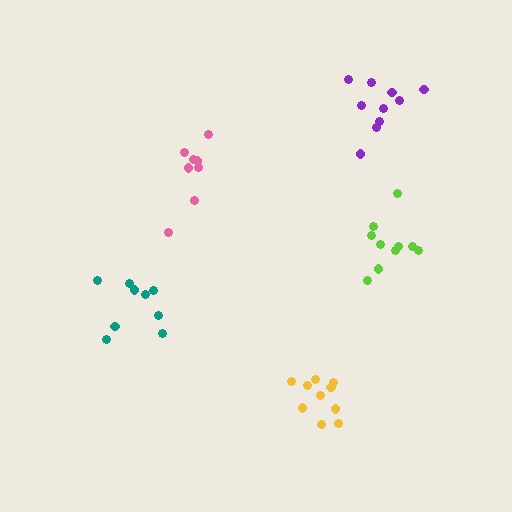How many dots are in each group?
Group 1: 9 dots, Group 2: 10 dots, Group 3: 10 dots, Group 4: 8 dots, Group 5: 10 dots (47 total).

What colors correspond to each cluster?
The clusters are colored: teal, purple, lime, pink, yellow.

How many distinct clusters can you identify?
There are 5 distinct clusters.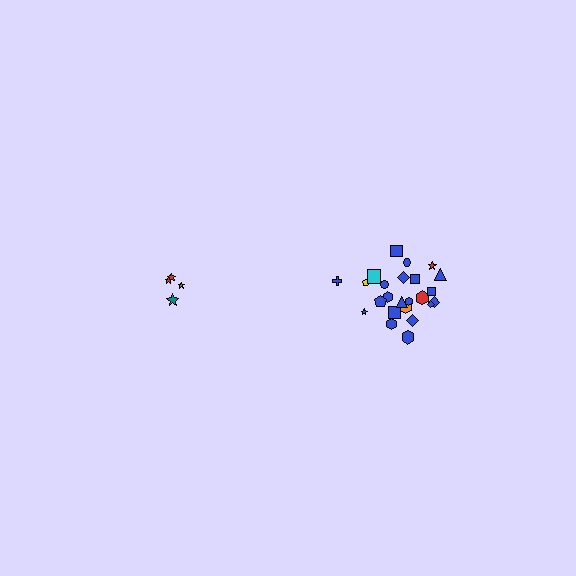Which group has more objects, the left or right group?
The right group.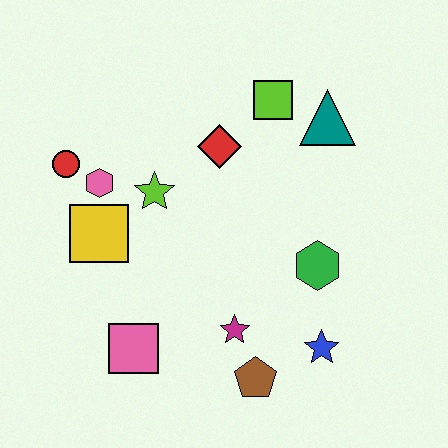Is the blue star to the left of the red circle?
No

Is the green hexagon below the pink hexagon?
Yes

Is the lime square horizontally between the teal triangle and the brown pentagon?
Yes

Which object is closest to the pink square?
The magenta star is closest to the pink square.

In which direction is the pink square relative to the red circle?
The pink square is below the red circle.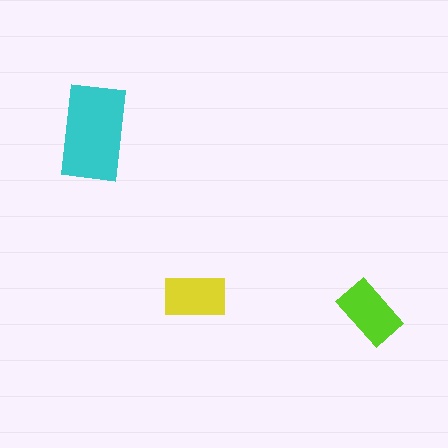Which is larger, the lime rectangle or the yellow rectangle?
The lime one.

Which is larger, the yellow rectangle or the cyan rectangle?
The cyan one.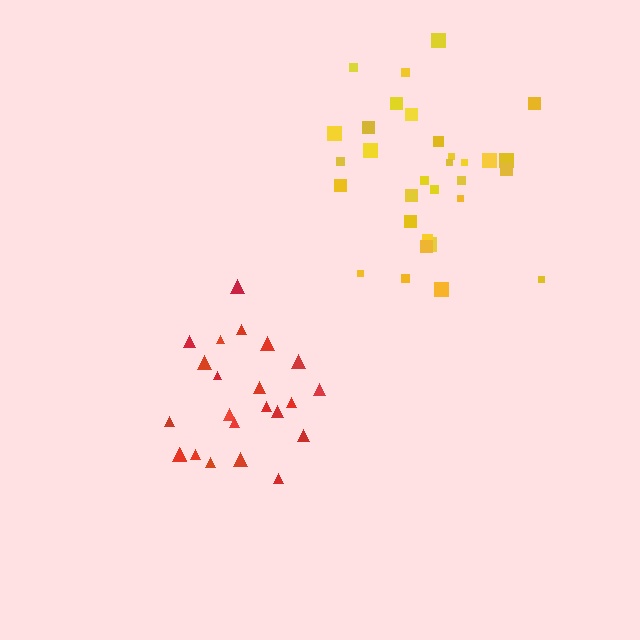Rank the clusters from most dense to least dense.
yellow, red.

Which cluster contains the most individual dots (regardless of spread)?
Yellow (32).